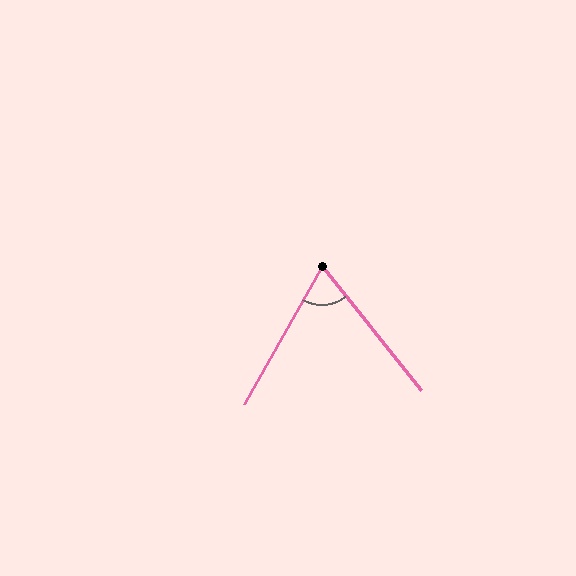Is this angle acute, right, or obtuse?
It is acute.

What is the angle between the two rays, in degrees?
Approximately 68 degrees.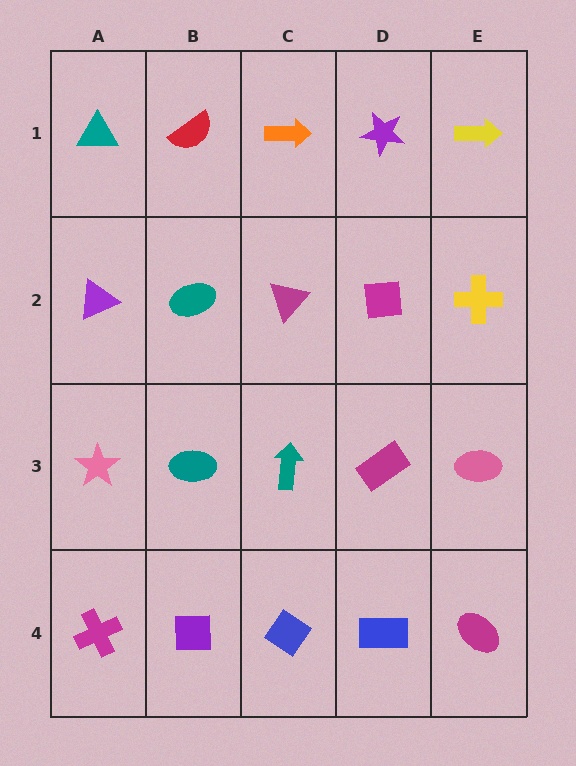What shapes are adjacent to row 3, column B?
A teal ellipse (row 2, column B), a purple square (row 4, column B), a pink star (row 3, column A), a teal arrow (row 3, column C).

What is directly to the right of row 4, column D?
A magenta ellipse.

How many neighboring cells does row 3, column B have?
4.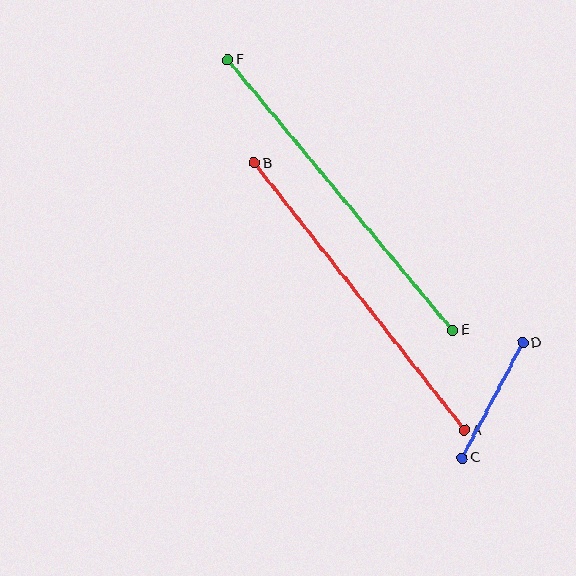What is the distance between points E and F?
The distance is approximately 352 pixels.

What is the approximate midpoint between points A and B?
The midpoint is at approximately (359, 297) pixels.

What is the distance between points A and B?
The distance is approximately 340 pixels.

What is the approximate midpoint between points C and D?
The midpoint is at approximately (492, 400) pixels.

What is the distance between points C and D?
The distance is approximately 131 pixels.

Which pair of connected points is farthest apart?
Points E and F are farthest apart.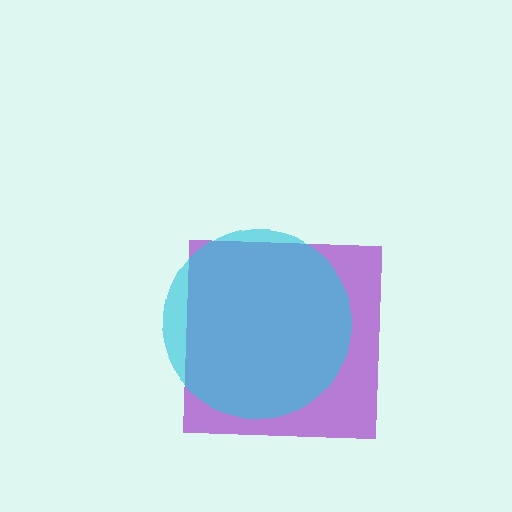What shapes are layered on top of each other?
The layered shapes are: a purple square, a cyan circle.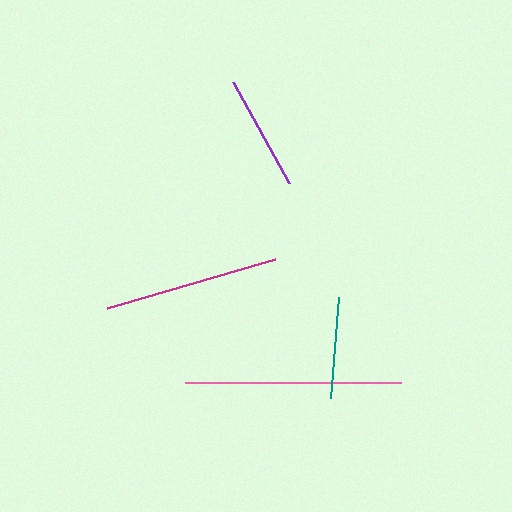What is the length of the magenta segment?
The magenta segment is approximately 175 pixels long.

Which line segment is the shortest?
The teal line is the shortest at approximately 102 pixels.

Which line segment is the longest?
The pink line is the longest at approximately 216 pixels.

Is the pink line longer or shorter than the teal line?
The pink line is longer than the teal line.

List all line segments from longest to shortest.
From longest to shortest: pink, magenta, purple, teal.